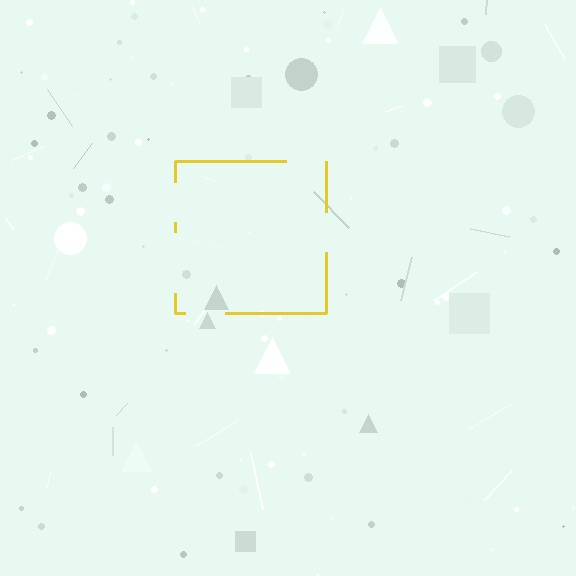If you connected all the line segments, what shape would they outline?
They would outline a square.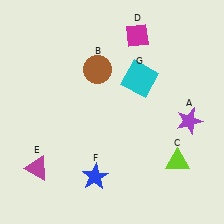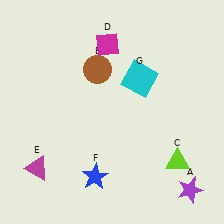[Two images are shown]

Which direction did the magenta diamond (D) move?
The magenta diamond (D) moved left.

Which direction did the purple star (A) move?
The purple star (A) moved down.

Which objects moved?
The objects that moved are: the purple star (A), the magenta diamond (D).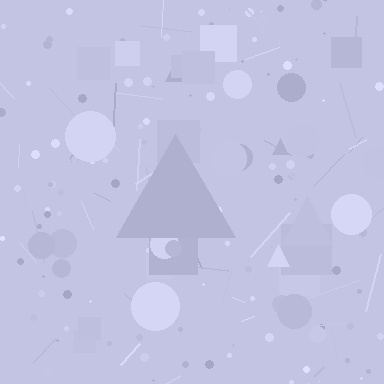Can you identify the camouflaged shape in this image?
The camouflaged shape is a triangle.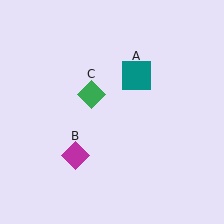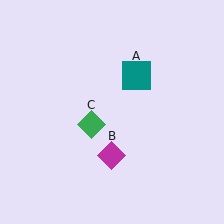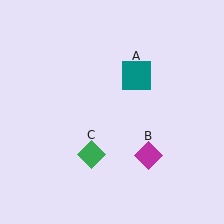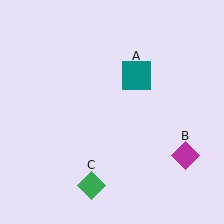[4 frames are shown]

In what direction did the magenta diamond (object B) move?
The magenta diamond (object B) moved right.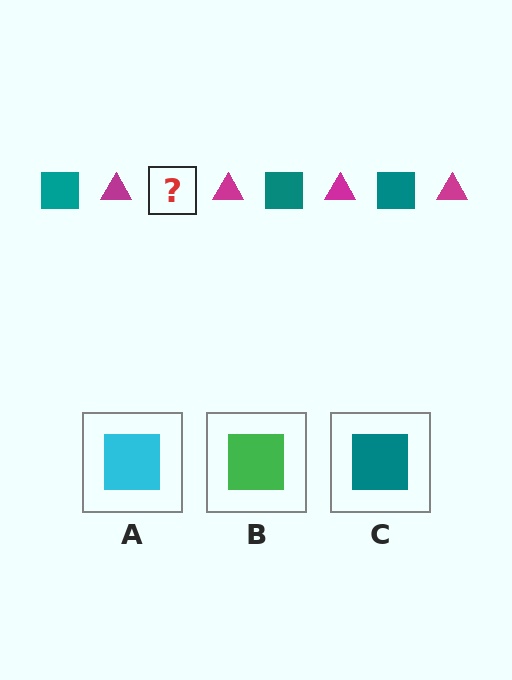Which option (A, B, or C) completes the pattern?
C.